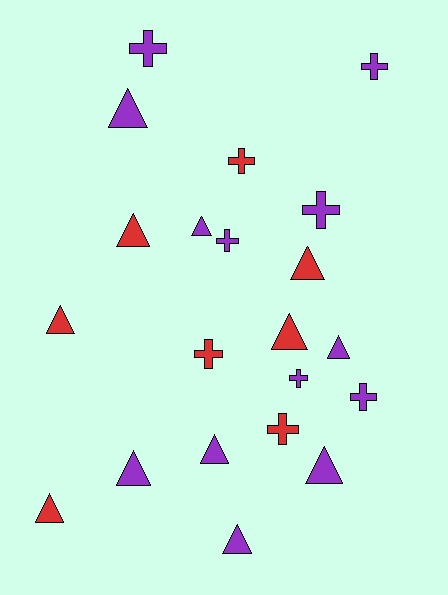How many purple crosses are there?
There are 6 purple crosses.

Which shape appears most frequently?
Triangle, with 12 objects.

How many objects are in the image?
There are 21 objects.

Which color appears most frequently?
Purple, with 13 objects.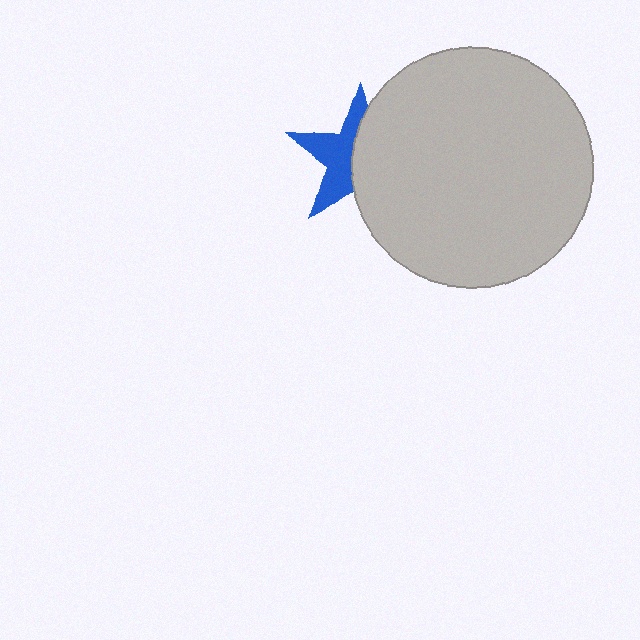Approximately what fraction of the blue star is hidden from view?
Roughly 51% of the blue star is hidden behind the light gray circle.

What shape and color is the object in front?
The object in front is a light gray circle.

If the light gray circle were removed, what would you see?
You would see the complete blue star.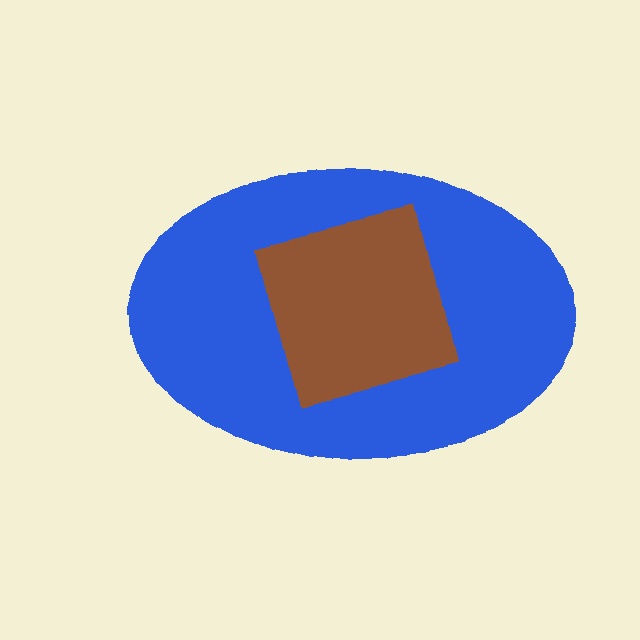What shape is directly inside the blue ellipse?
The brown square.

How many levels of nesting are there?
2.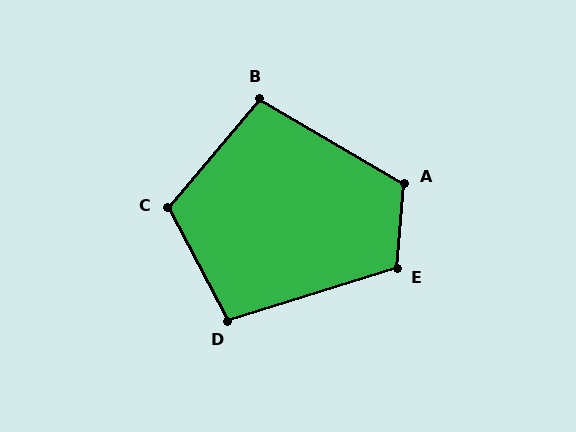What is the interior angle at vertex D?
Approximately 101 degrees (obtuse).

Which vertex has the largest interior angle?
A, at approximately 115 degrees.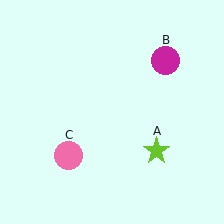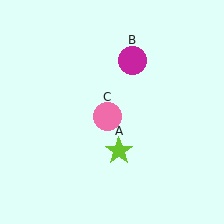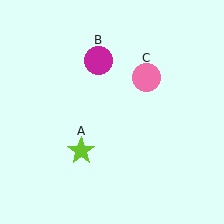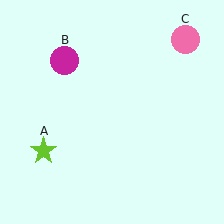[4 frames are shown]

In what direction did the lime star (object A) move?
The lime star (object A) moved left.